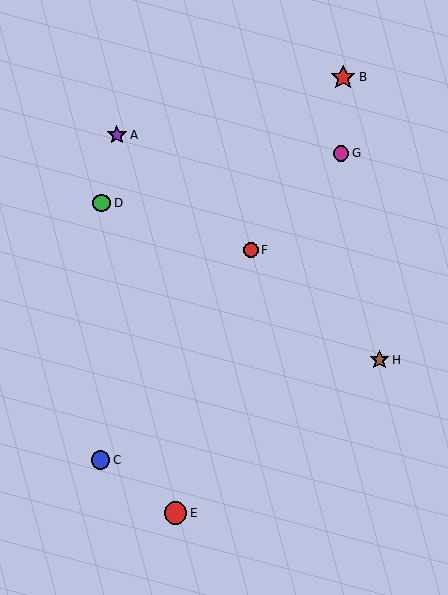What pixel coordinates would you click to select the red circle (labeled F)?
Click at (251, 250) to select the red circle F.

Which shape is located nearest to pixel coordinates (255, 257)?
The red circle (labeled F) at (251, 250) is nearest to that location.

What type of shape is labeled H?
Shape H is a brown star.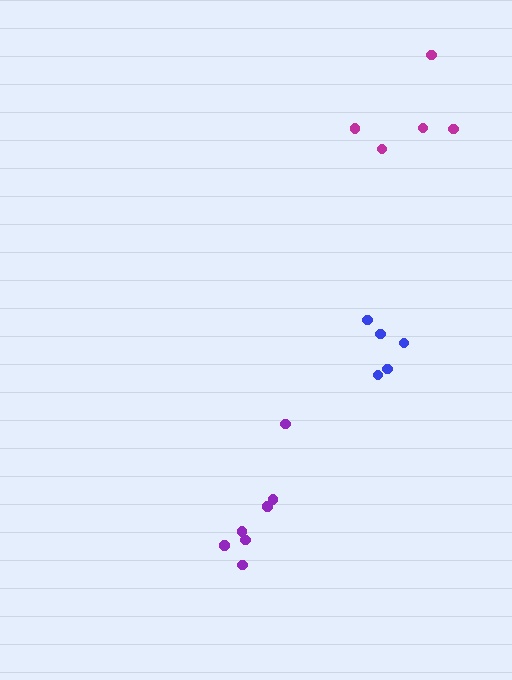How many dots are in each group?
Group 1: 5 dots, Group 2: 7 dots, Group 3: 5 dots (17 total).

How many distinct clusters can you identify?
There are 3 distinct clusters.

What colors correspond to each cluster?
The clusters are colored: blue, purple, magenta.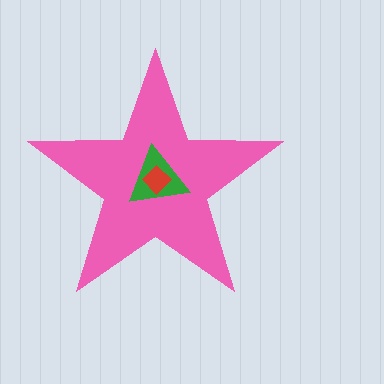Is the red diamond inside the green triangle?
Yes.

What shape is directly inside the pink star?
The green triangle.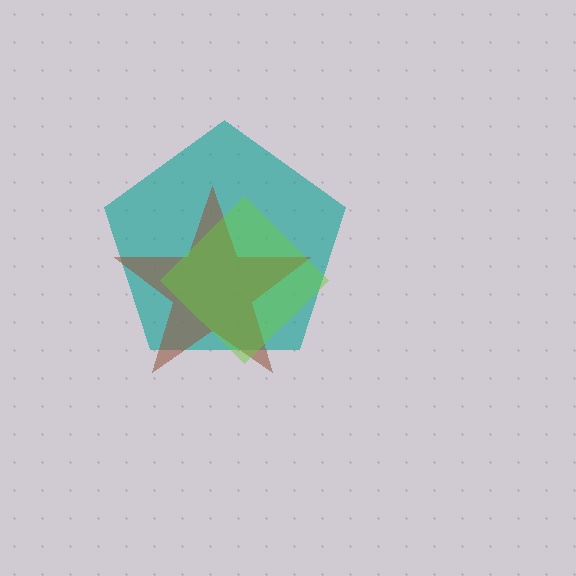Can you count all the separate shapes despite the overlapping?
Yes, there are 3 separate shapes.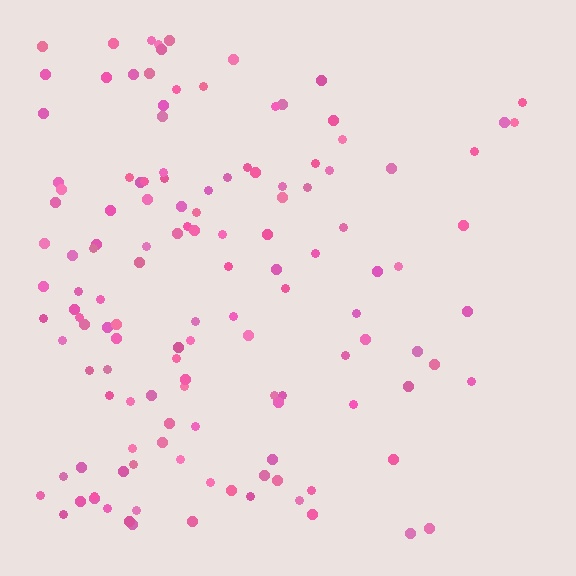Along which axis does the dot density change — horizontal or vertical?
Horizontal.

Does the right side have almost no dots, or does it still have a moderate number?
Still a moderate number, just noticeably fewer than the left.